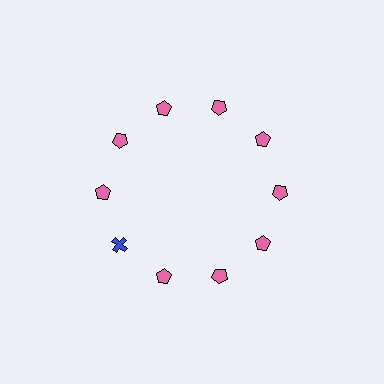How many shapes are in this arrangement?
There are 10 shapes arranged in a ring pattern.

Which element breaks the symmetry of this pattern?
The blue cross at roughly the 8 o'clock position breaks the symmetry. All other shapes are pink pentagons.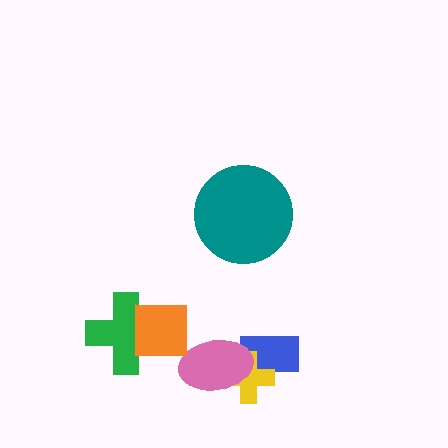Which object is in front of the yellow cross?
The pink ellipse is in front of the yellow cross.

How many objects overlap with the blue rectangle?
2 objects overlap with the blue rectangle.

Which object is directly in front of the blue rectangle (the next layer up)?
The yellow cross is directly in front of the blue rectangle.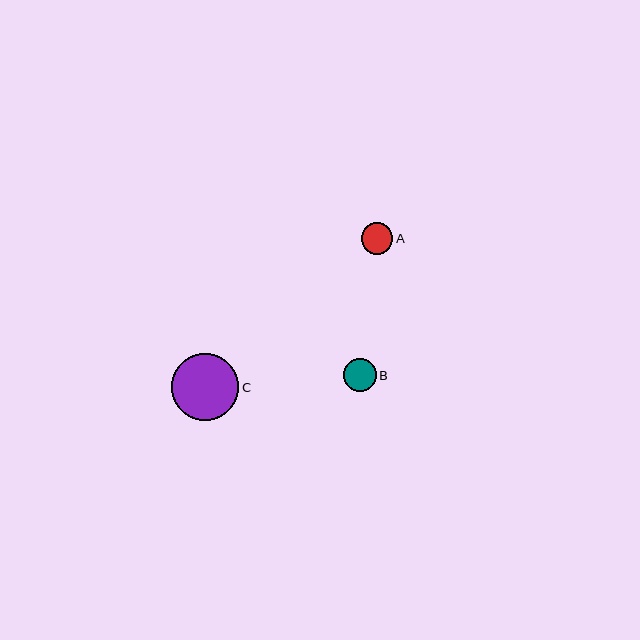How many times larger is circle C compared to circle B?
Circle C is approximately 2.1 times the size of circle B.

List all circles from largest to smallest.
From largest to smallest: C, B, A.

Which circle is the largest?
Circle C is the largest with a size of approximately 68 pixels.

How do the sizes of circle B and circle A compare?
Circle B and circle A are approximately the same size.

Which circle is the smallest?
Circle A is the smallest with a size of approximately 32 pixels.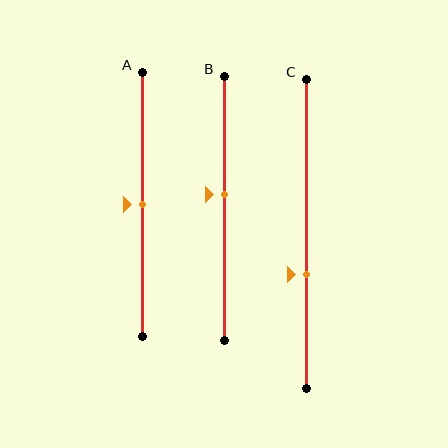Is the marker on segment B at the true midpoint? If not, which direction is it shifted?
No, the marker on segment B is shifted upward by about 5% of the segment length.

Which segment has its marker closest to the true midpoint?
Segment A has its marker closest to the true midpoint.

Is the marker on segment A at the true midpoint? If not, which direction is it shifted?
Yes, the marker on segment A is at the true midpoint.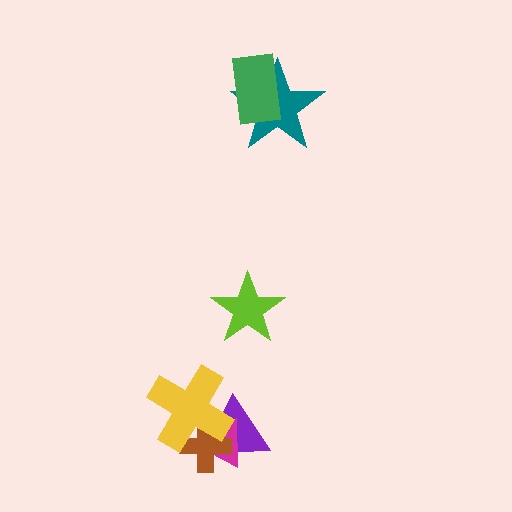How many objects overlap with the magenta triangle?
3 objects overlap with the magenta triangle.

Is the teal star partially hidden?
Yes, it is partially covered by another shape.